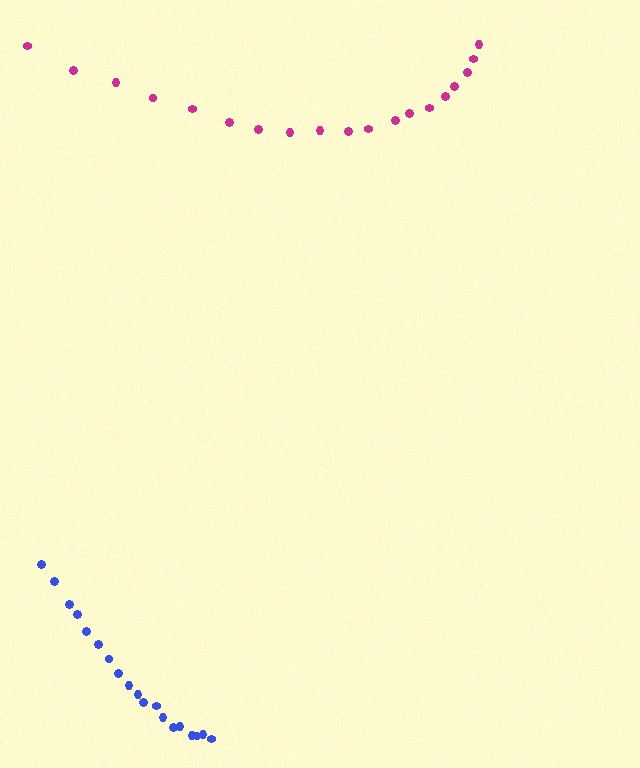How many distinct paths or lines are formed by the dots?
There are 2 distinct paths.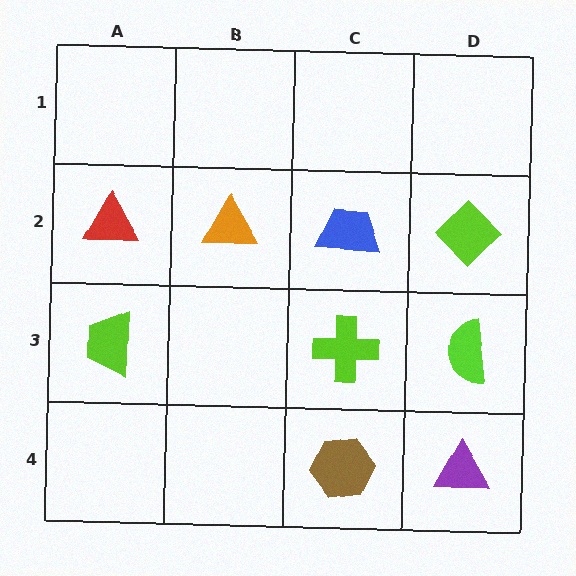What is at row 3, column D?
A lime semicircle.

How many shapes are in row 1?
0 shapes.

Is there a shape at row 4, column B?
No, that cell is empty.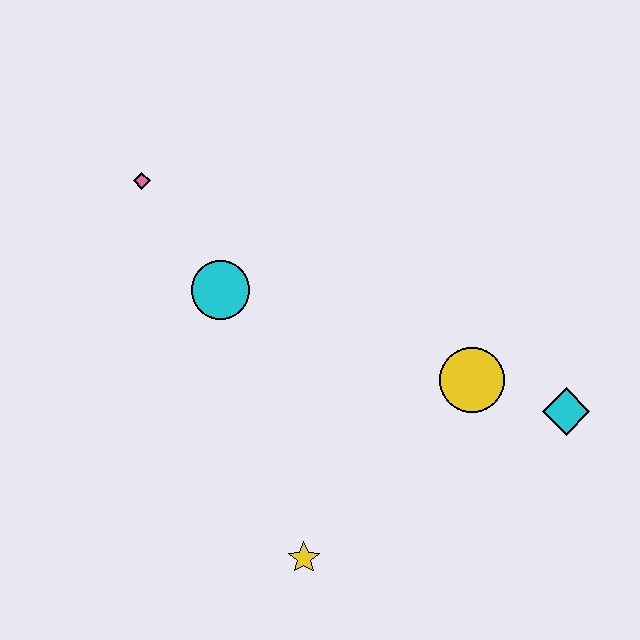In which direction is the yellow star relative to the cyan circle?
The yellow star is below the cyan circle.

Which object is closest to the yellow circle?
The cyan diamond is closest to the yellow circle.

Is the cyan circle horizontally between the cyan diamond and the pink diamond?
Yes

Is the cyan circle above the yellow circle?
Yes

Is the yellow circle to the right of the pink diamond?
Yes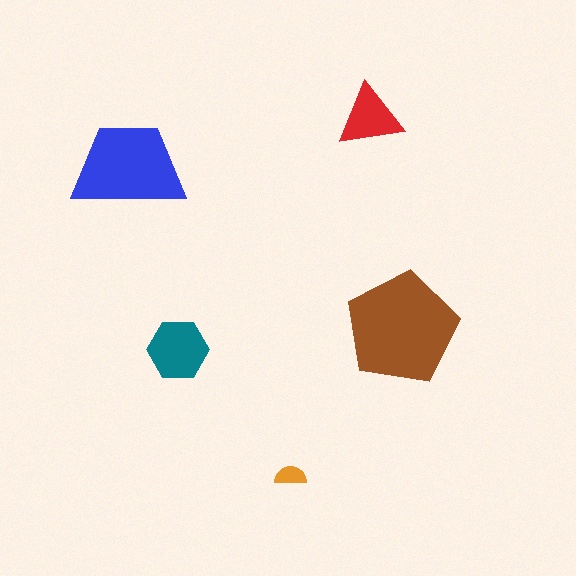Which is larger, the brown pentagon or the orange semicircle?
The brown pentagon.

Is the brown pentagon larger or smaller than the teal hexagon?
Larger.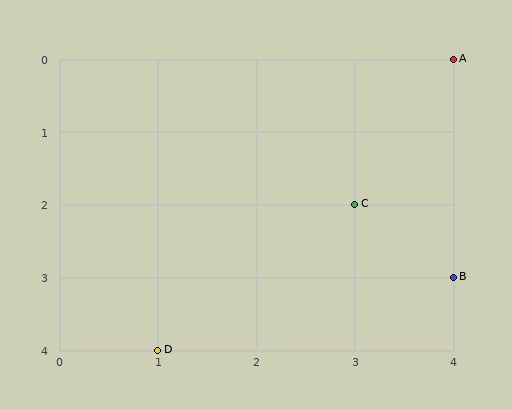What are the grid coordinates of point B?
Point B is at grid coordinates (4, 3).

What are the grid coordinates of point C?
Point C is at grid coordinates (3, 2).